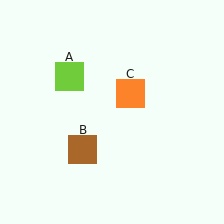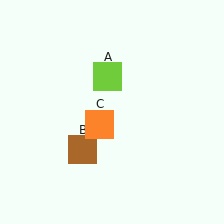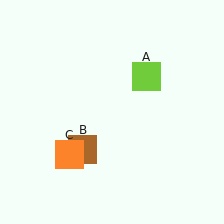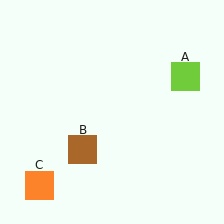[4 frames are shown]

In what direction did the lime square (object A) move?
The lime square (object A) moved right.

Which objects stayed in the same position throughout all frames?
Brown square (object B) remained stationary.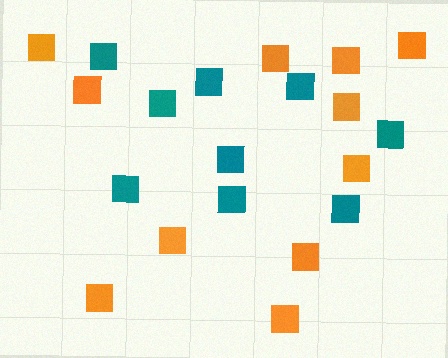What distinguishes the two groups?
There are 2 groups: one group of teal squares (9) and one group of orange squares (11).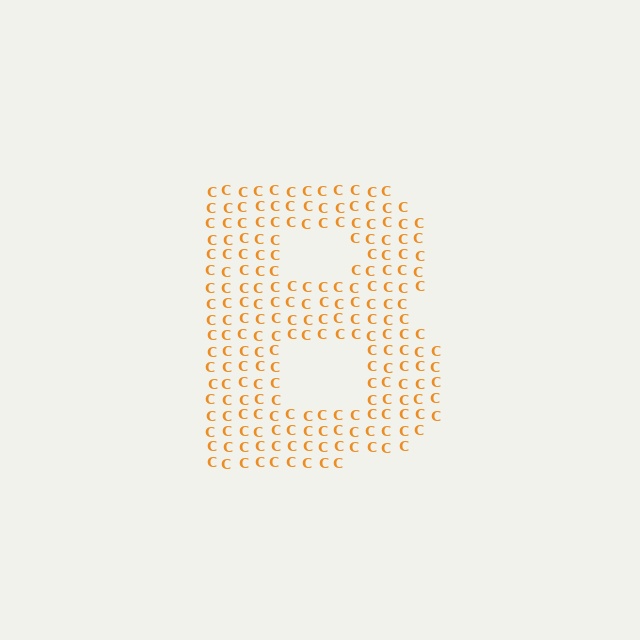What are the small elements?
The small elements are letter C's.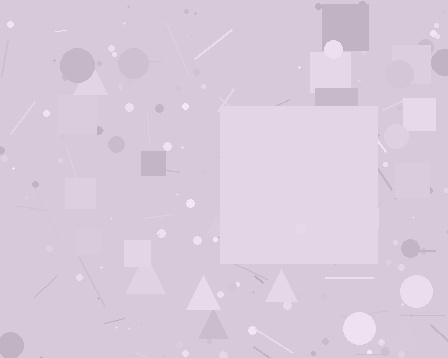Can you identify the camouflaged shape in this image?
The camouflaged shape is a square.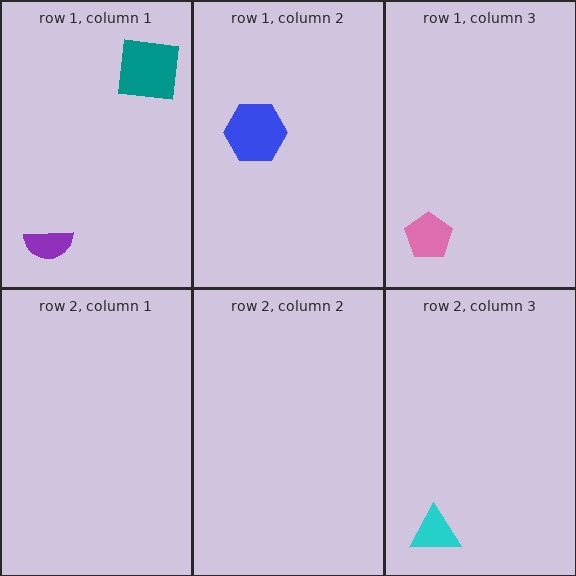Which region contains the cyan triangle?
The row 2, column 3 region.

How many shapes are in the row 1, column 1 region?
2.